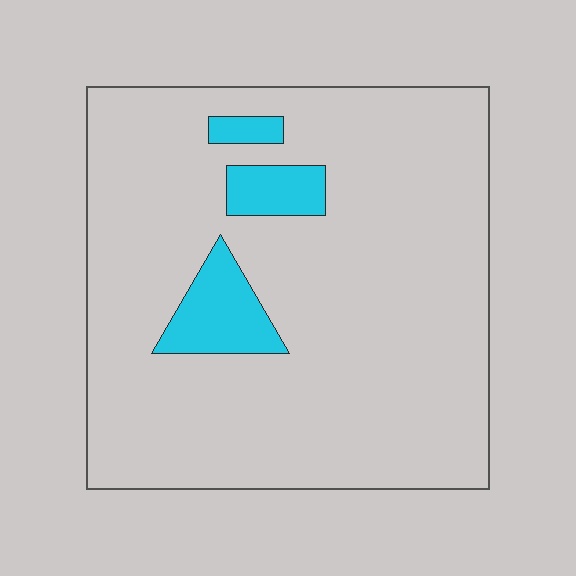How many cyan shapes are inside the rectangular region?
3.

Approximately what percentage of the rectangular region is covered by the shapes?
Approximately 10%.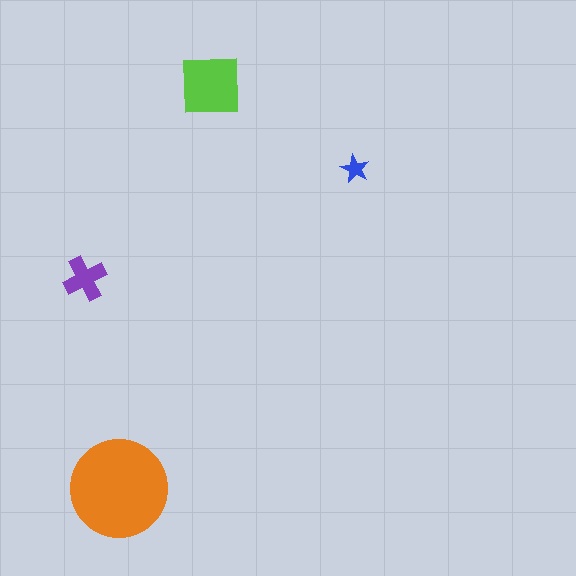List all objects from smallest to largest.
The blue star, the purple cross, the lime square, the orange circle.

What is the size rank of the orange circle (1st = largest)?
1st.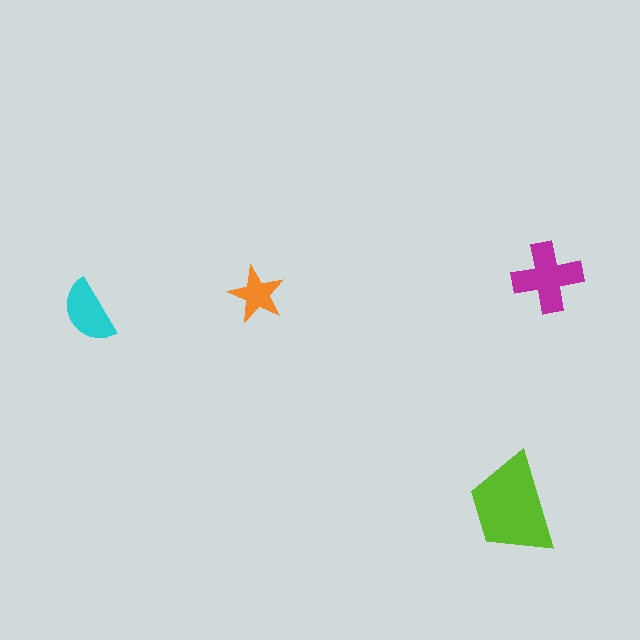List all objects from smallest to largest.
The orange star, the cyan semicircle, the magenta cross, the lime trapezoid.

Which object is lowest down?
The lime trapezoid is bottommost.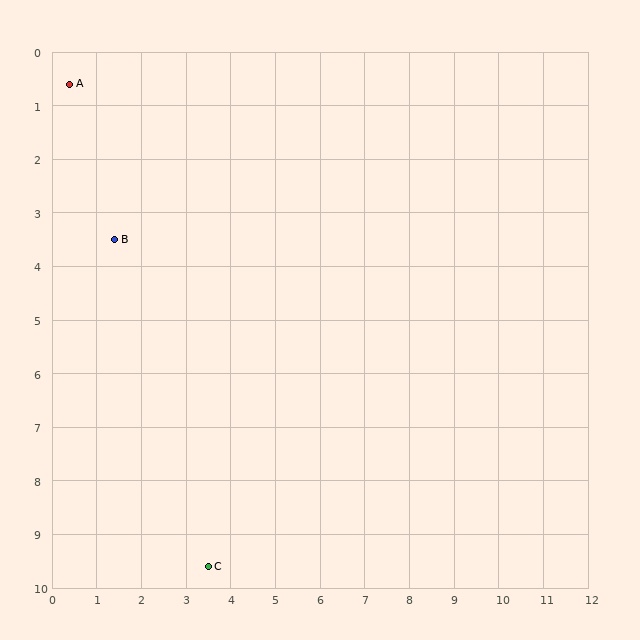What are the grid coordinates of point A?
Point A is at approximately (0.4, 0.6).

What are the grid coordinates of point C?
Point C is at approximately (3.5, 9.6).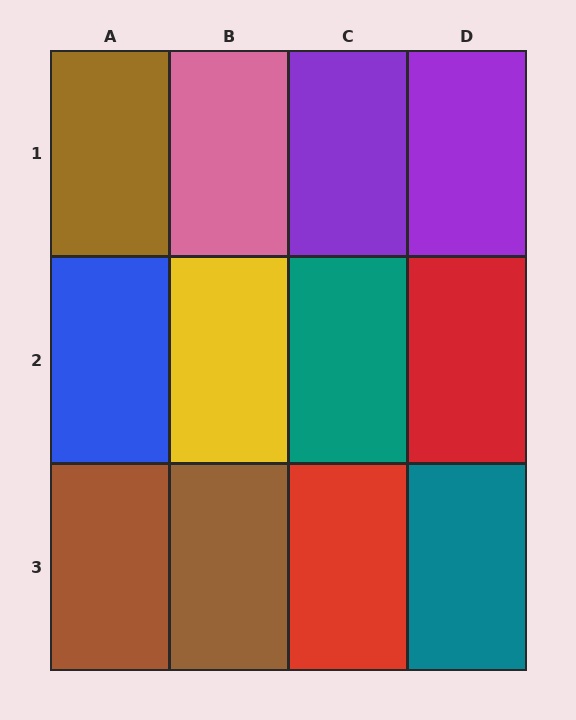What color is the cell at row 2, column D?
Red.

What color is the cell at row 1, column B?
Pink.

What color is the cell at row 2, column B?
Yellow.